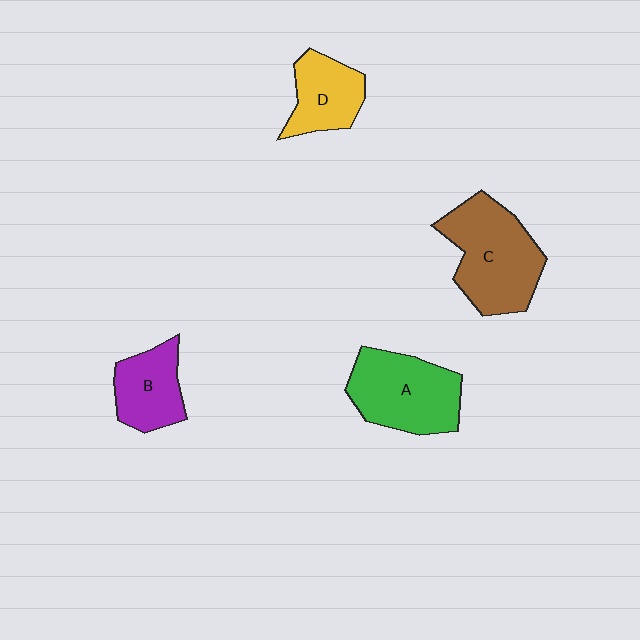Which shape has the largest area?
Shape C (brown).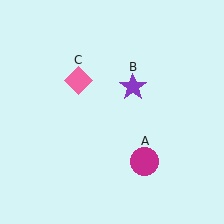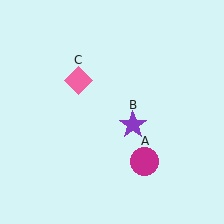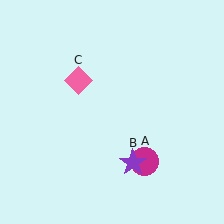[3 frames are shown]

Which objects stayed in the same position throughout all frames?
Magenta circle (object A) and pink diamond (object C) remained stationary.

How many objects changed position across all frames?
1 object changed position: purple star (object B).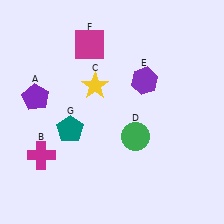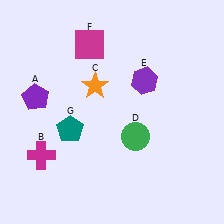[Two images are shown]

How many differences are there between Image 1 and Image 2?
There is 1 difference between the two images.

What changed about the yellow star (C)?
In Image 1, C is yellow. In Image 2, it changed to orange.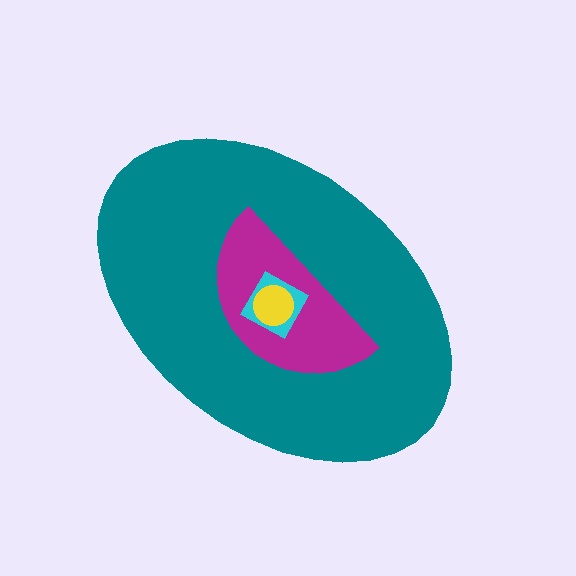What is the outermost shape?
The teal ellipse.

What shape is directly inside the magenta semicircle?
The cyan square.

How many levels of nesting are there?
4.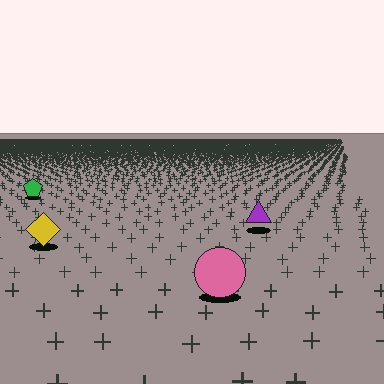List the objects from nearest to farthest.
From nearest to farthest: the pink circle, the yellow diamond, the purple triangle, the green pentagon.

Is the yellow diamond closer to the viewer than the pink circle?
No. The pink circle is closer — you can tell from the texture gradient: the ground texture is coarser near it.